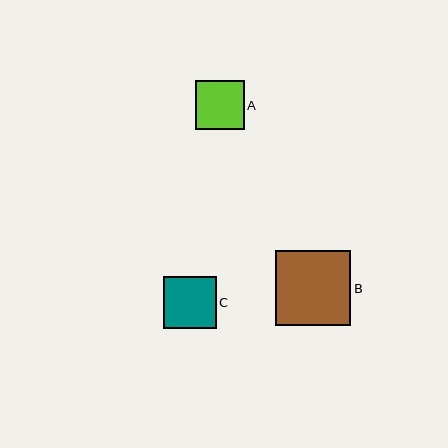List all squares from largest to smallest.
From largest to smallest: B, C, A.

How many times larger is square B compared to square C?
Square B is approximately 1.4 times the size of square C.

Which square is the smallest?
Square A is the smallest with a size of approximately 49 pixels.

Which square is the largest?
Square B is the largest with a size of approximately 75 pixels.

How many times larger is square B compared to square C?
Square B is approximately 1.4 times the size of square C.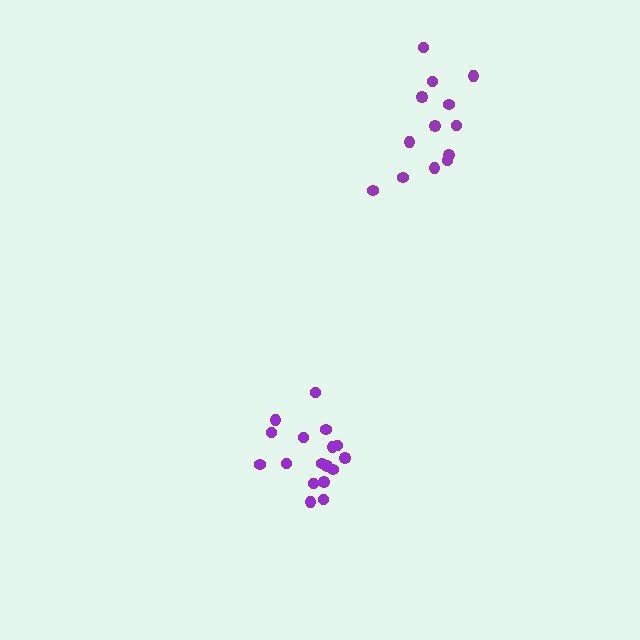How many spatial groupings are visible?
There are 2 spatial groupings.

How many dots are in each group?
Group 1: 13 dots, Group 2: 17 dots (30 total).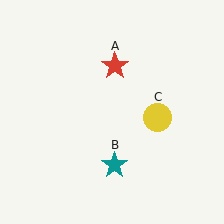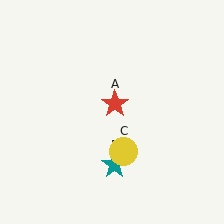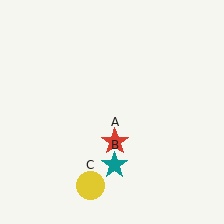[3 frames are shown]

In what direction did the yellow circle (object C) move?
The yellow circle (object C) moved down and to the left.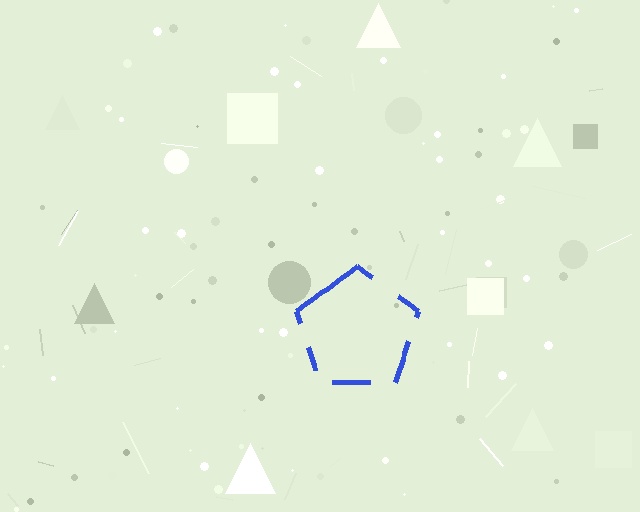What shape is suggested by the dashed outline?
The dashed outline suggests a pentagon.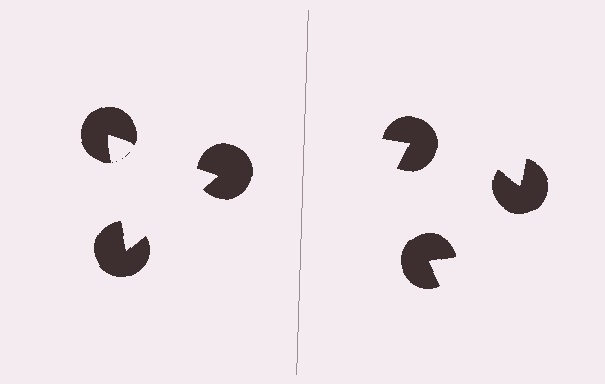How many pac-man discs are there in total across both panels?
6 — 3 on each side.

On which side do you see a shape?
An illusory triangle appears on the left side. On the right side the wedge cuts are rotated, so no coherent shape forms.